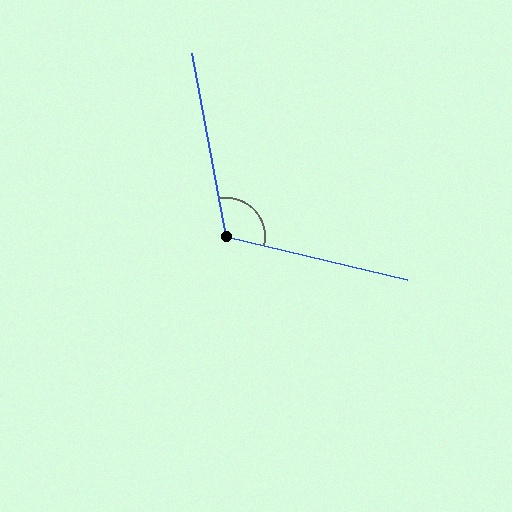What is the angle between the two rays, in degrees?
Approximately 114 degrees.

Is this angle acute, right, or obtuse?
It is obtuse.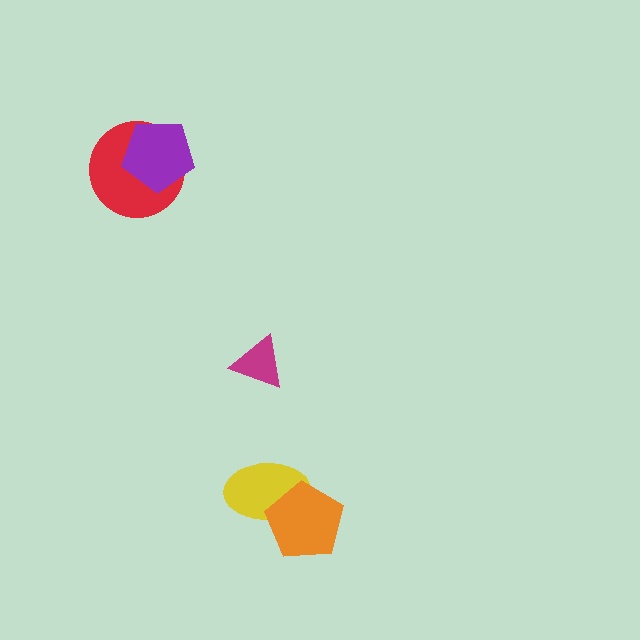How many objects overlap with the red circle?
1 object overlaps with the red circle.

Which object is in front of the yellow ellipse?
The orange pentagon is in front of the yellow ellipse.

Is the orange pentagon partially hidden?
No, no other shape covers it.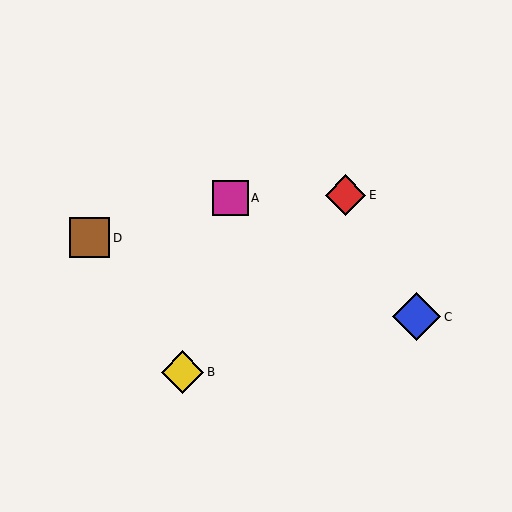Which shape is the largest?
The blue diamond (labeled C) is the largest.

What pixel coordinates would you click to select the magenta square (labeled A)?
Click at (230, 198) to select the magenta square A.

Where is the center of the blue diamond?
The center of the blue diamond is at (416, 317).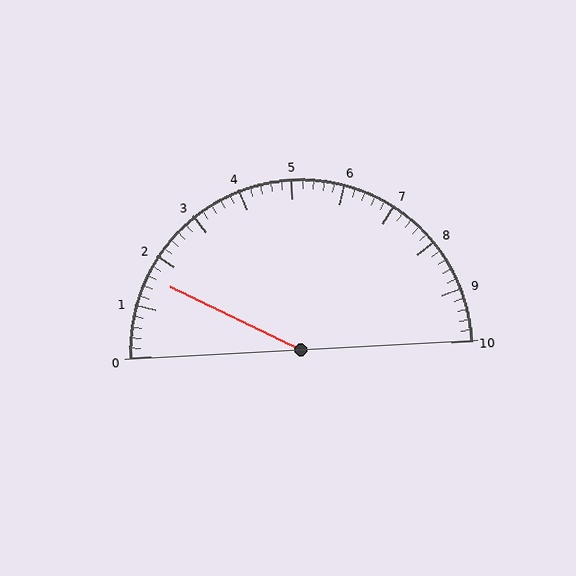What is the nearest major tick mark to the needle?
The nearest major tick mark is 2.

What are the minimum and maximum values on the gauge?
The gauge ranges from 0 to 10.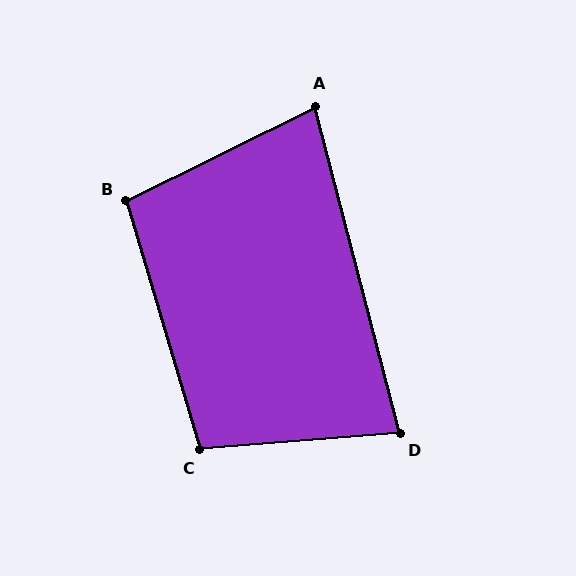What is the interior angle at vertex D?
Approximately 80 degrees (acute).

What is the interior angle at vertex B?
Approximately 100 degrees (obtuse).